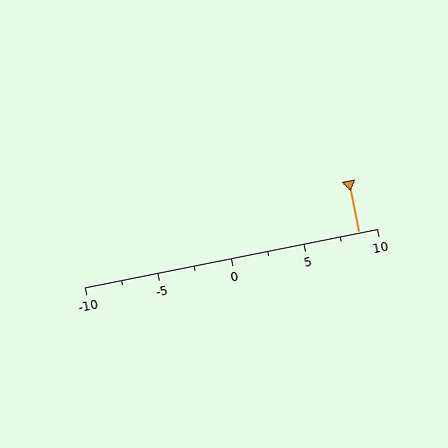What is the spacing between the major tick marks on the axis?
The major ticks are spaced 5 apart.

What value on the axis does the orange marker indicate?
The marker indicates approximately 8.8.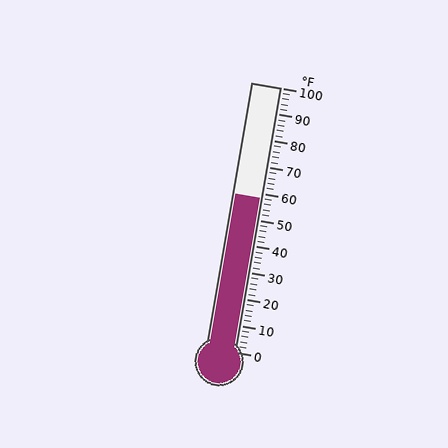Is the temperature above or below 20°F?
The temperature is above 20°F.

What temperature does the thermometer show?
The thermometer shows approximately 58°F.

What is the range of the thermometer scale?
The thermometer scale ranges from 0°F to 100°F.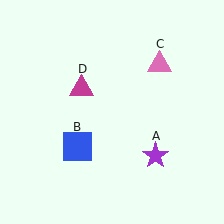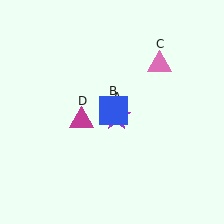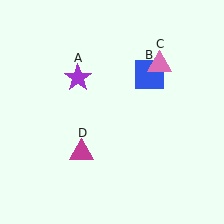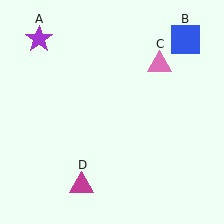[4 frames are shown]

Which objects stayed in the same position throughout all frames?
Pink triangle (object C) remained stationary.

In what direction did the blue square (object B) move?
The blue square (object B) moved up and to the right.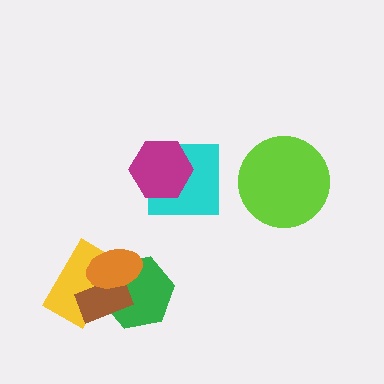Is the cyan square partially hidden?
Yes, it is partially covered by another shape.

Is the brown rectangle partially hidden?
Yes, it is partially covered by another shape.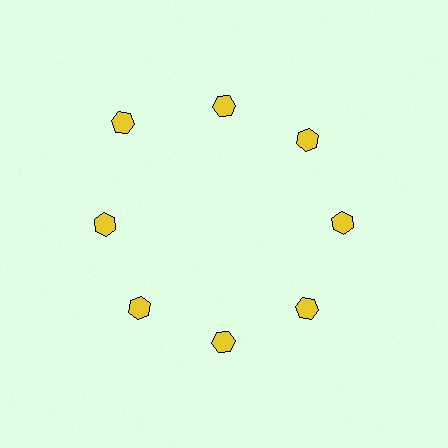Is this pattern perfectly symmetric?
No. The 8 yellow hexagons are arranged in a ring, but one element near the 10 o'clock position is pushed outward from the center, breaking the 8-fold rotational symmetry.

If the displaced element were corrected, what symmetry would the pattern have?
It would have 8-fold rotational symmetry — the pattern would map onto itself every 45 degrees.